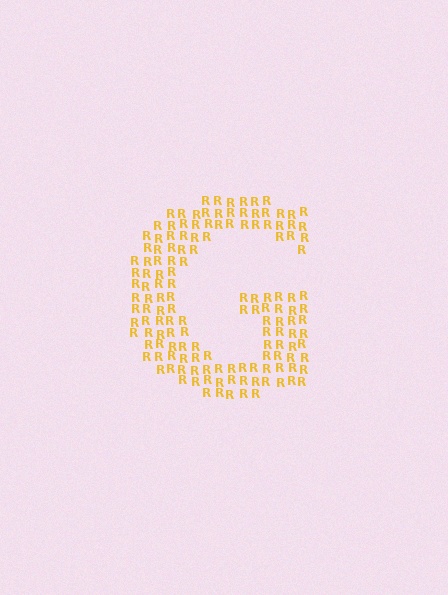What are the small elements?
The small elements are letter R's.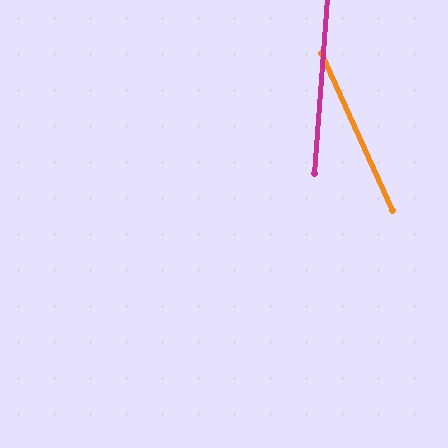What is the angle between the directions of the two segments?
Approximately 28 degrees.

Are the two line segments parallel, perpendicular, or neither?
Neither parallel nor perpendicular — they differ by about 28°.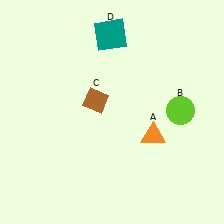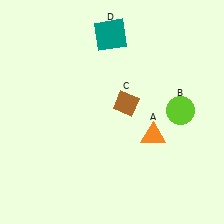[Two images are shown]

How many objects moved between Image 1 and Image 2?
1 object moved between the two images.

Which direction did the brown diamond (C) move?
The brown diamond (C) moved right.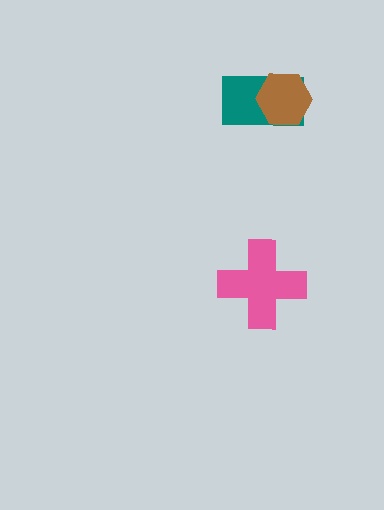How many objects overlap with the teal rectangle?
1 object overlaps with the teal rectangle.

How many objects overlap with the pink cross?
0 objects overlap with the pink cross.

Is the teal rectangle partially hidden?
Yes, it is partially covered by another shape.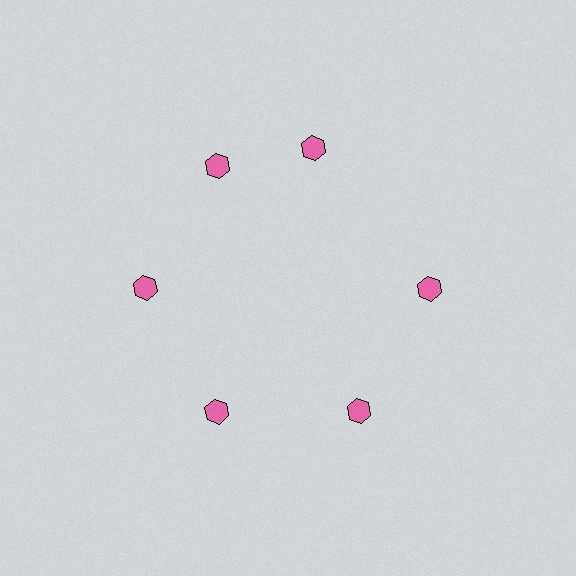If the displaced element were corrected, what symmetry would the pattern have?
It would have 6-fold rotational symmetry — the pattern would map onto itself every 60 degrees.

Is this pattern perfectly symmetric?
No. The 6 pink hexagons are arranged in a ring, but one element near the 1 o'clock position is rotated out of alignment along the ring, breaking the 6-fold rotational symmetry.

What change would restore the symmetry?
The symmetry would be restored by rotating it back into even spacing with its neighbors so that all 6 hexagons sit at equal angles and equal distance from the center.